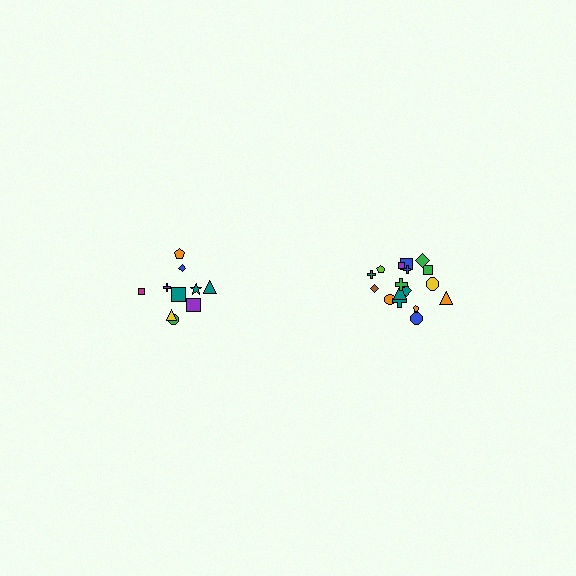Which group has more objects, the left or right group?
The right group.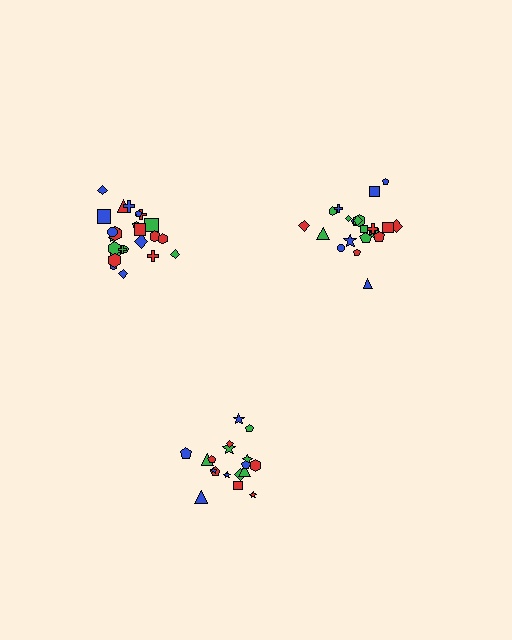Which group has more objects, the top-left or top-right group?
The top-left group.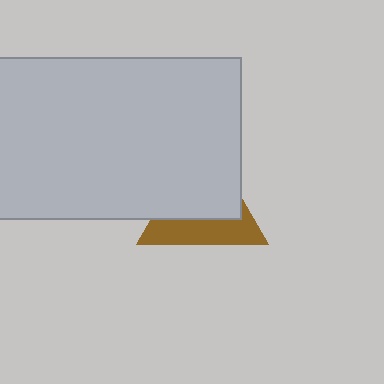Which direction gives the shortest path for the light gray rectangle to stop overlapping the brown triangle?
Moving up gives the shortest separation.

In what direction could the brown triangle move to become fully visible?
The brown triangle could move down. That would shift it out from behind the light gray rectangle entirely.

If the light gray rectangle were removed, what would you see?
You would see the complete brown triangle.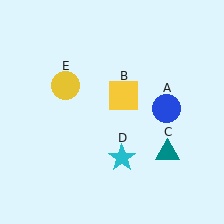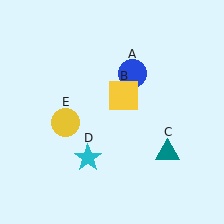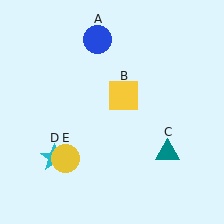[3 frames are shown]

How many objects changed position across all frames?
3 objects changed position: blue circle (object A), cyan star (object D), yellow circle (object E).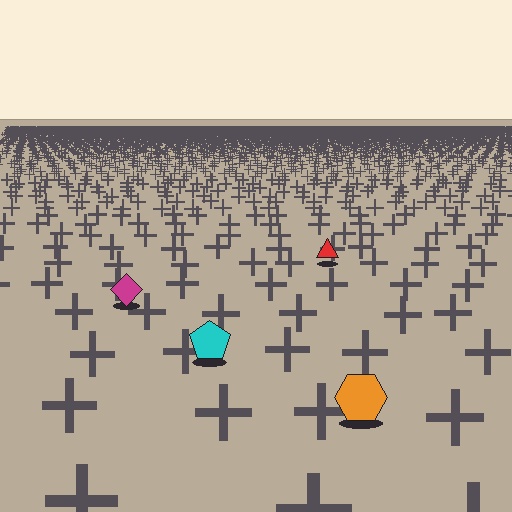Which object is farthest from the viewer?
The red triangle is farthest from the viewer. It appears smaller and the ground texture around it is denser.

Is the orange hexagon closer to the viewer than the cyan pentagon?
Yes. The orange hexagon is closer — you can tell from the texture gradient: the ground texture is coarser near it.